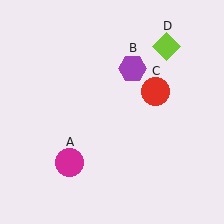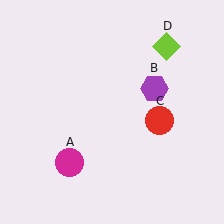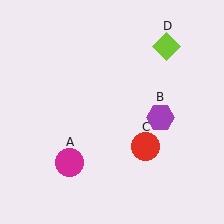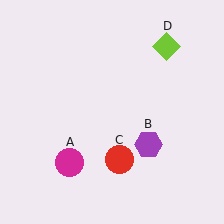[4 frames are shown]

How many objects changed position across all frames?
2 objects changed position: purple hexagon (object B), red circle (object C).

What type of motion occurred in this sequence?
The purple hexagon (object B), red circle (object C) rotated clockwise around the center of the scene.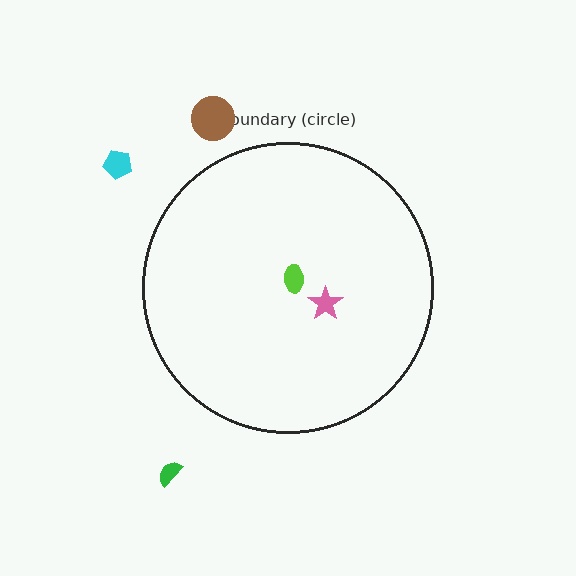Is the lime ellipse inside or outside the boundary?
Inside.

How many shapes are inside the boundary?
2 inside, 3 outside.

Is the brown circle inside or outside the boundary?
Outside.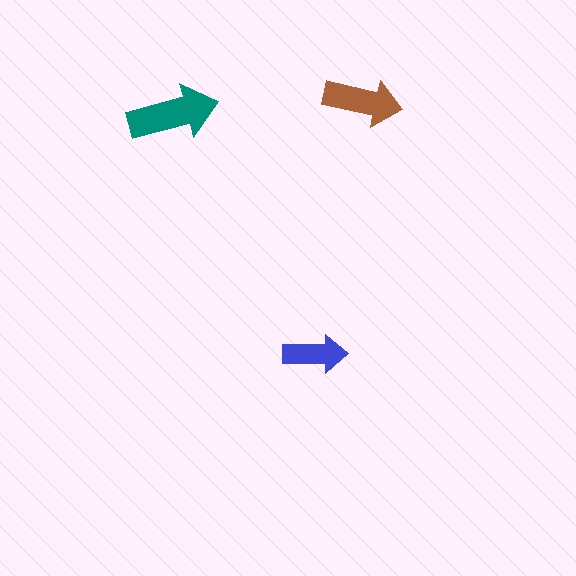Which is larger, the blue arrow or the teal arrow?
The teal one.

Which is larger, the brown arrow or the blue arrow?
The brown one.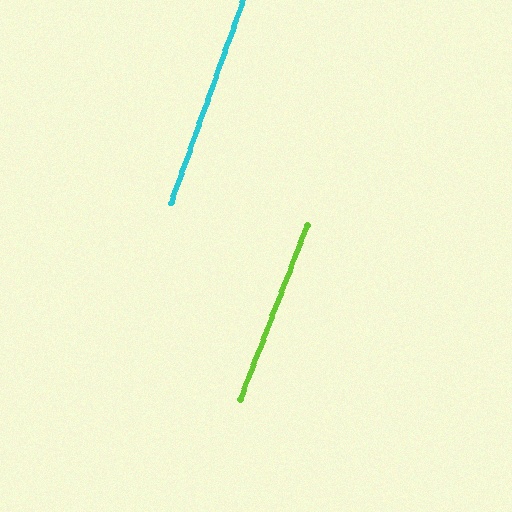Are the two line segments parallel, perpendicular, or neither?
Parallel — their directions differ by only 1.6°.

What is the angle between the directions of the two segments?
Approximately 2 degrees.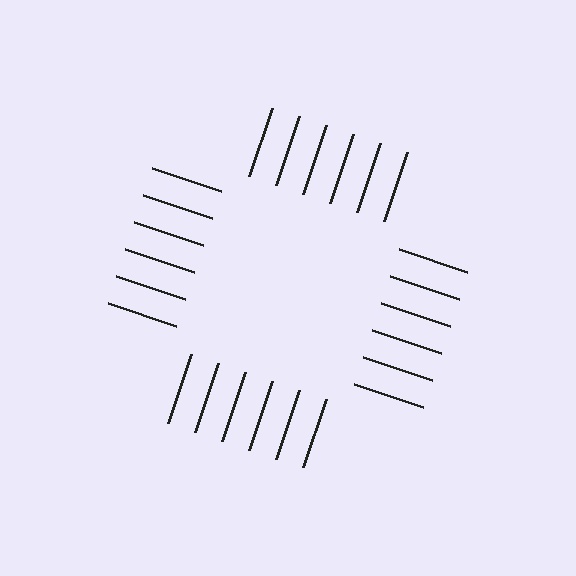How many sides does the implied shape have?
4 sides — the line-ends trace a square.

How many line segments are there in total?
24 — 6 along each of the 4 edges.